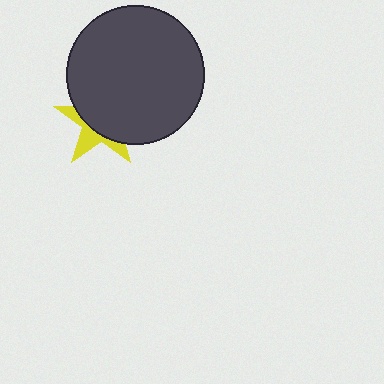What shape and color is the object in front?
The object in front is a dark gray circle.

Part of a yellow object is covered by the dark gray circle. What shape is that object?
It is a star.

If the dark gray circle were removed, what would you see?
You would see the complete yellow star.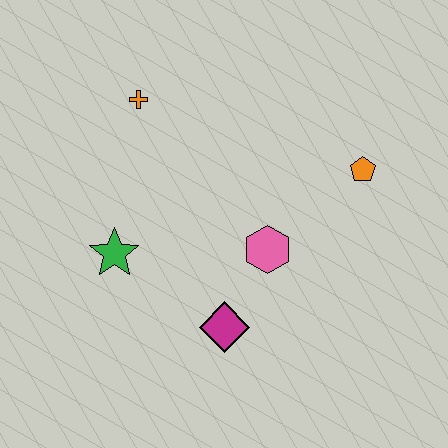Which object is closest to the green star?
The magenta diamond is closest to the green star.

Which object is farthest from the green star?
The orange pentagon is farthest from the green star.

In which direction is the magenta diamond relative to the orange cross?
The magenta diamond is below the orange cross.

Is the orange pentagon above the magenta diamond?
Yes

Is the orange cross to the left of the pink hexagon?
Yes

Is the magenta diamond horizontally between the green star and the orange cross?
No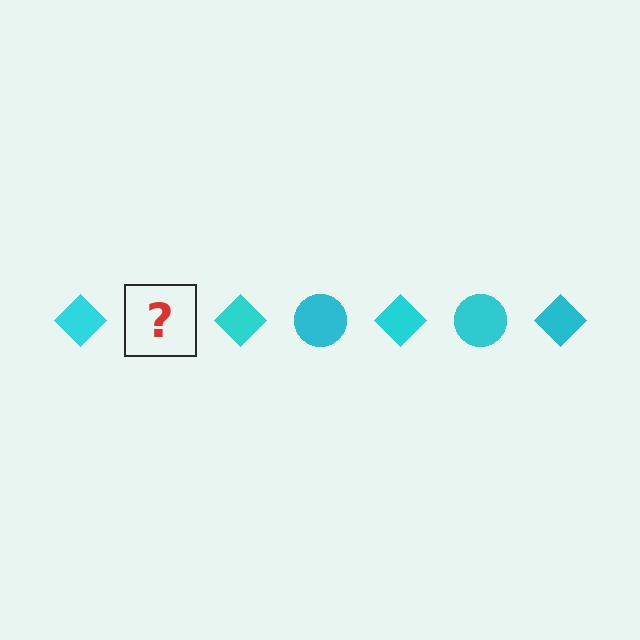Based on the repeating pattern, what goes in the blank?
The blank should be a cyan circle.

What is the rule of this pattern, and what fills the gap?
The rule is that the pattern cycles through diamond, circle shapes in cyan. The gap should be filled with a cyan circle.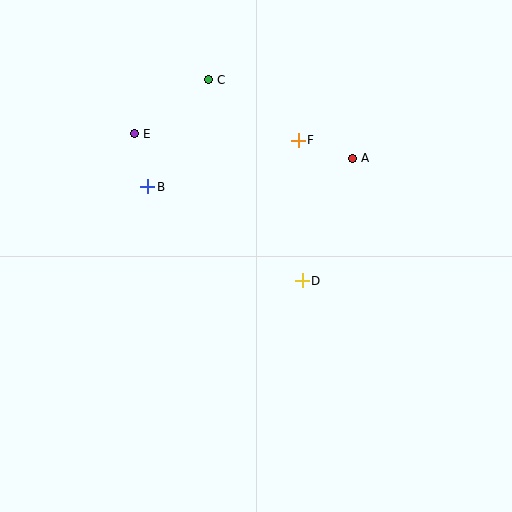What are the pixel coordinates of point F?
Point F is at (298, 140).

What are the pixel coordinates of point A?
Point A is at (352, 158).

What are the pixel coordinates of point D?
Point D is at (302, 281).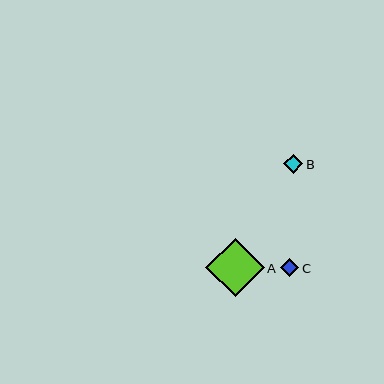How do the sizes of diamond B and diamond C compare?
Diamond B and diamond C are approximately the same size.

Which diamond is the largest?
Diamond A is the largest with a size of approximately 58 pixels.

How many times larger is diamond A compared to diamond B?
Diamond A is approximately 3.1 times the size of diamond B.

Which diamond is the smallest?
Diamond C is the smallest with a size of approximately 18 pixels.